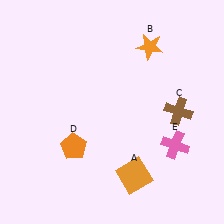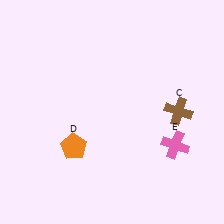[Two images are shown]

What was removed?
The orange star (B), the orange square (A) were removed in Image 2.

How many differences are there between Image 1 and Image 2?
There are 2 differences between the two images.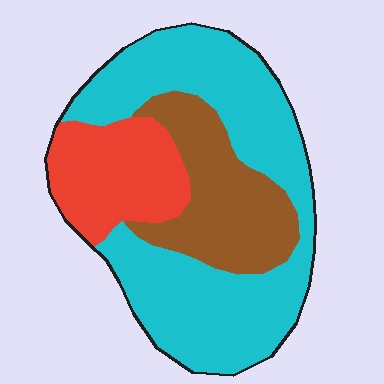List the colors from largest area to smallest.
From largest to smallest: cyan, brown, red.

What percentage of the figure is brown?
Brown covers around 25% of the figure.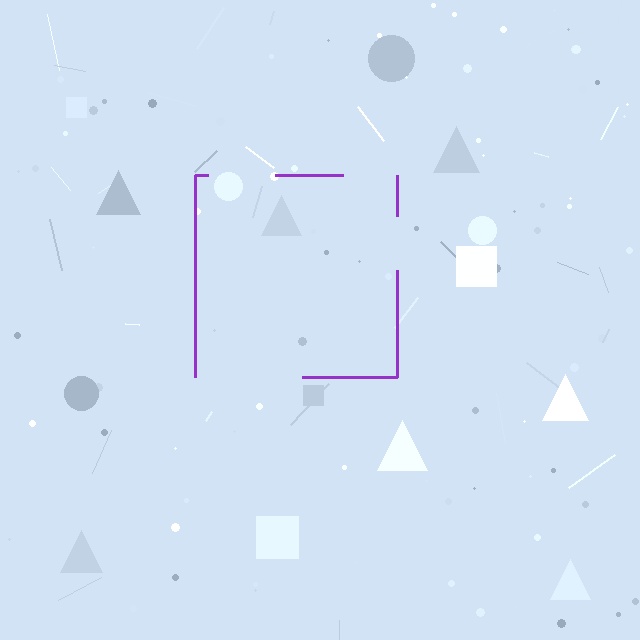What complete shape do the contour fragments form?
The contour fragments form a square.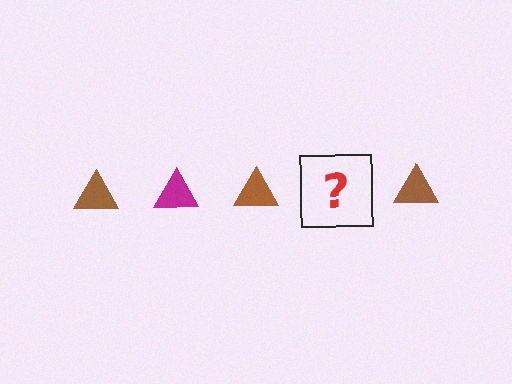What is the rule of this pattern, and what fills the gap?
The rule is that the pattern cycles through brown, magenta triangles. The gap should be filled with a magenta triangle.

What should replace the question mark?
The question mark should be replaced with a magenta triangle.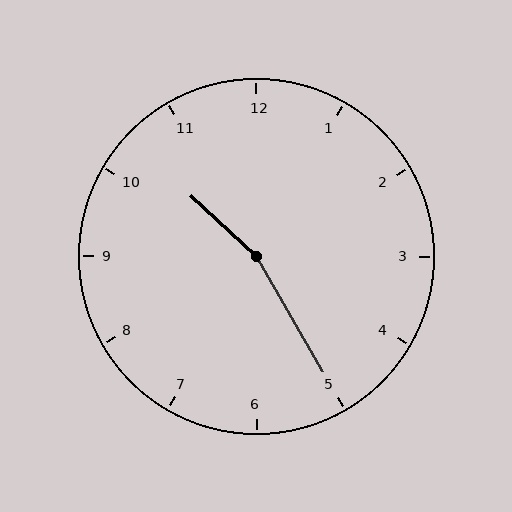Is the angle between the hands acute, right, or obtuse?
It is obtuse.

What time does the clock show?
10:25.